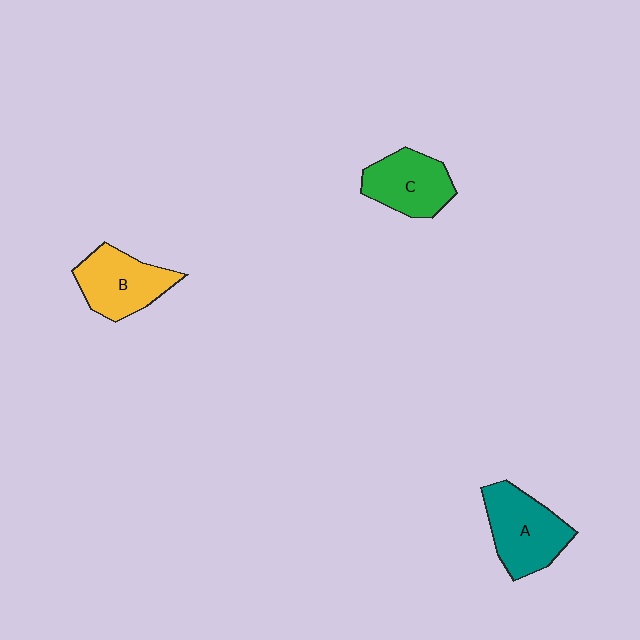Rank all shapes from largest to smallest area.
From largest to smallest: A (teal), B (yellow), C (green).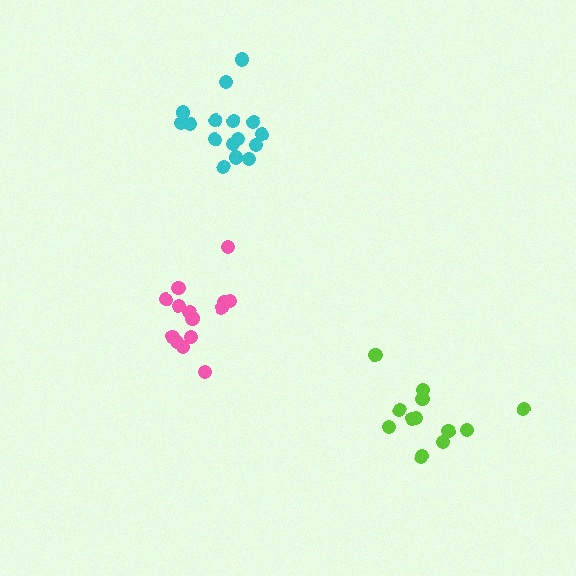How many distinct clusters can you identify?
There are 3 distinct clusters.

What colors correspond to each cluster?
The clusters are colored: cyan, pink, lime.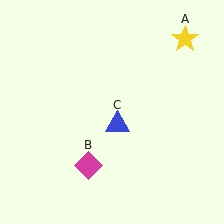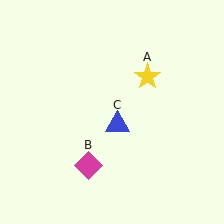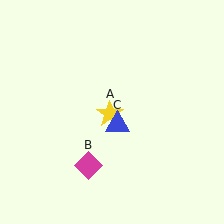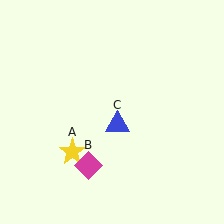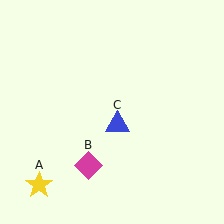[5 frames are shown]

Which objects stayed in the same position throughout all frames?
Magenta diamond (object B) and blue triangle (object C) remained stationary.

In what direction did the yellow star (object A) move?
The yellow star (object A) moved down and to the left.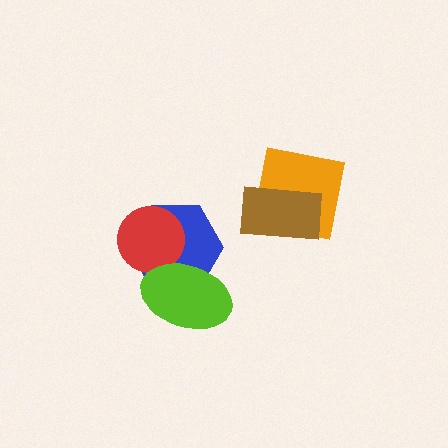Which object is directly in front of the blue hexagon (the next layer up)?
The red circle is directly in front of the blue hexagon.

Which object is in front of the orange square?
The brown rectangle is in front of the orange square.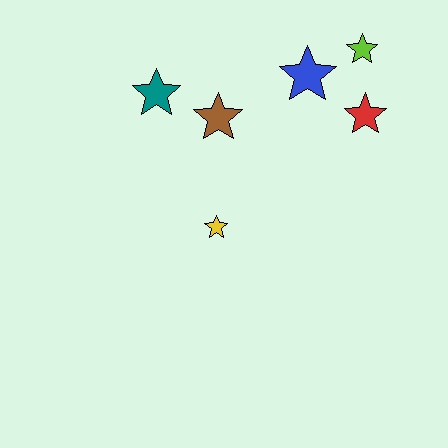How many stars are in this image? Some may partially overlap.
There are 6 stars.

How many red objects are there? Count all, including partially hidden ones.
There is 1 red object.